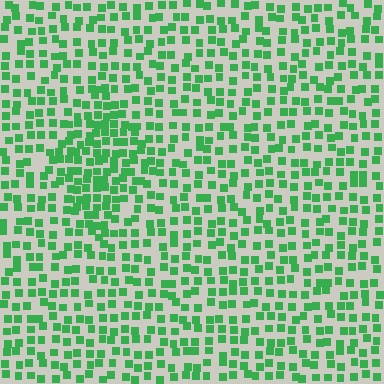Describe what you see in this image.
The image contains small green elements arranged at two different densities. A diamond-shaped region is visible where the elements are more densely packed than the surrounding area.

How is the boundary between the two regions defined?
The boundary is defined by a change in element density (approximately 1.7x ratio). All elements are the same color, size, and shape.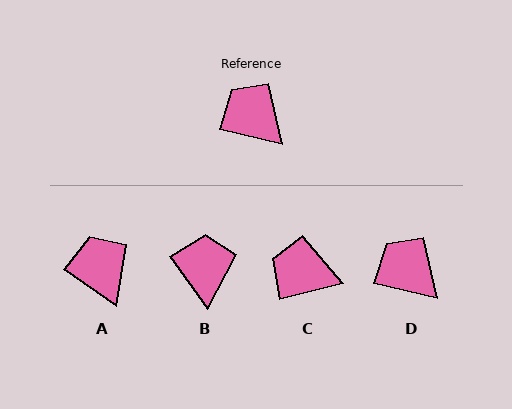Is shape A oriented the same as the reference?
No, it is off by about 22 degrees.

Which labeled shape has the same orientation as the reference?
D.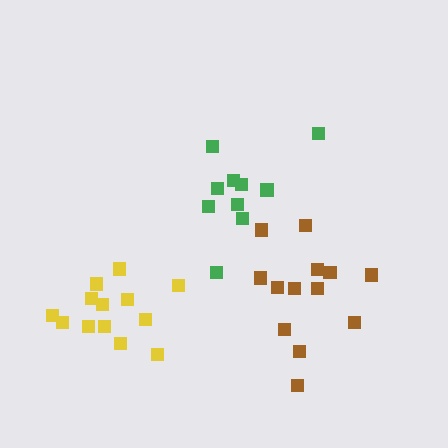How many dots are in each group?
Group 1: 10 dots, Group 2: 13 dots, Group 3: 13 dots (36 total).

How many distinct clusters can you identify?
There are 3 distinct clusters.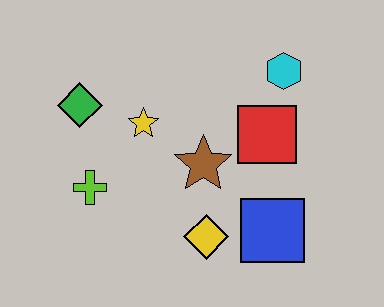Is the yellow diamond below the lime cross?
Yes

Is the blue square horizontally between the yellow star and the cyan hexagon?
Yes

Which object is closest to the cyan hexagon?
The red square is closest to the cyan hexagon.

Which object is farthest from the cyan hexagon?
The lime cross is farthest from the cyan hexagon.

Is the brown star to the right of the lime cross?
Yes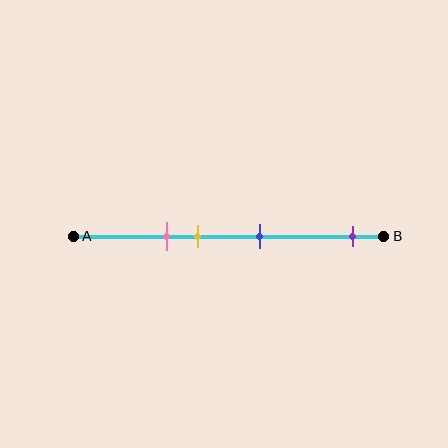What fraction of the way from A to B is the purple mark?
The purple mark is approximately 90% (0.9) of the way from A to B.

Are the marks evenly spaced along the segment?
No, the marks are not evenly spaced.